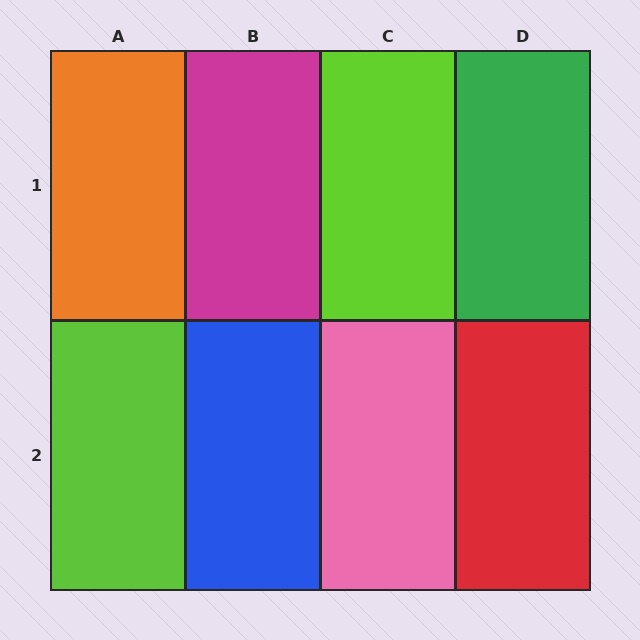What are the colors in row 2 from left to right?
Lime, blue, pink, red.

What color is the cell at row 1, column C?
Lime.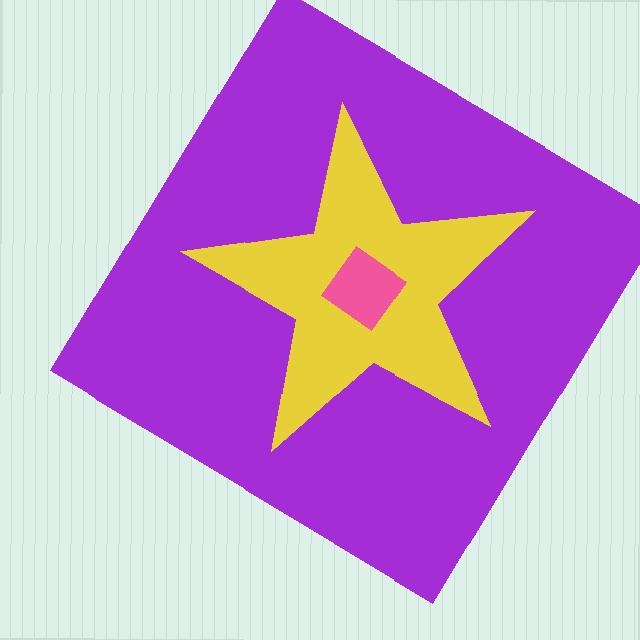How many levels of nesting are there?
3.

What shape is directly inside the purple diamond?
The yellow star.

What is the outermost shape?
The purple diamond.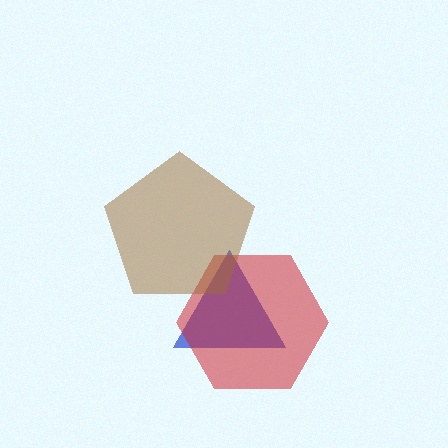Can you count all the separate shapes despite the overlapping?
Yes, there are 3 separate shapes.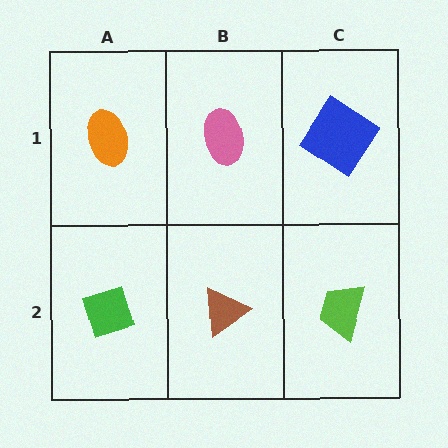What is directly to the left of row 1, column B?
An orange ellipse.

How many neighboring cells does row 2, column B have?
3.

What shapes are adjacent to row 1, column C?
A lime trapezoid (row 2, column C), a pink ellipse (row 1, column B).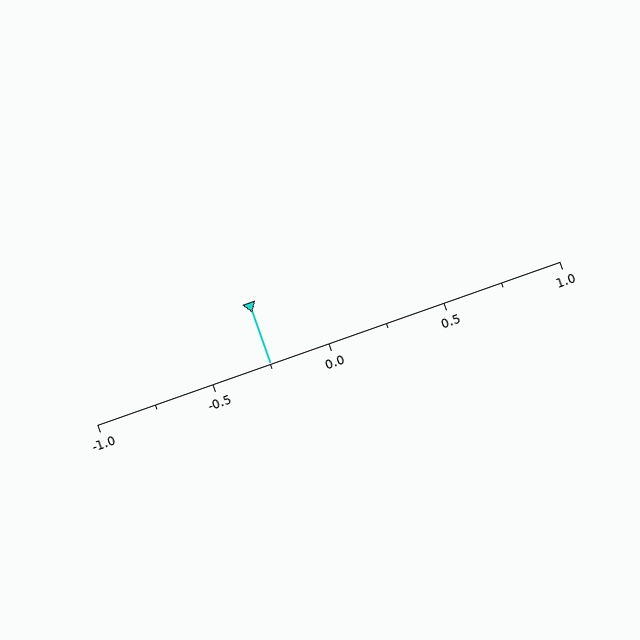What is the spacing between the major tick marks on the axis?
The major ticks are spaced 0.5 apart.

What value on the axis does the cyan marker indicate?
The marker indicates approximately -0.25.